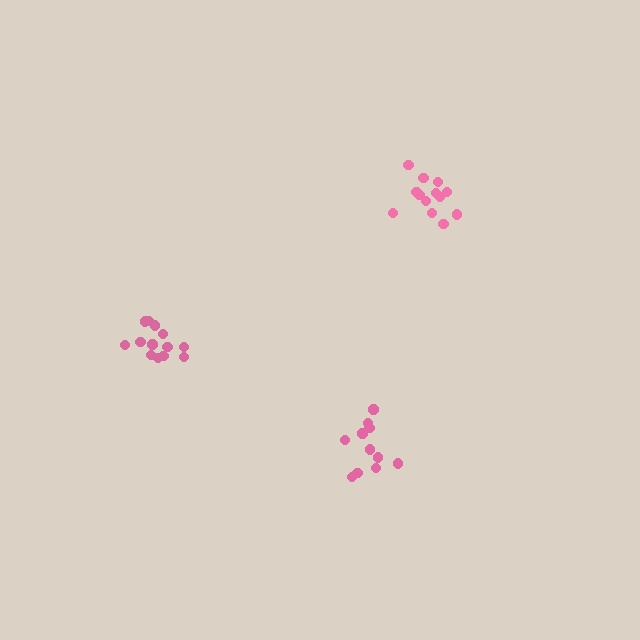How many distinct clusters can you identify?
There are 3 distinct clusters.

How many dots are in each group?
Group 1: 13 dots, Group 2: 13 dots, Group 3: 12 dots (38 total).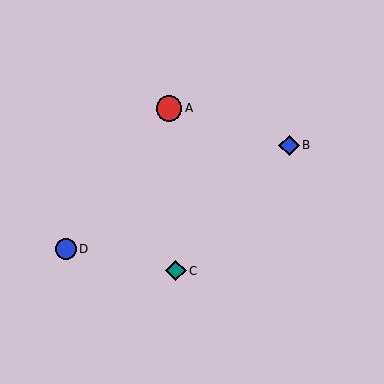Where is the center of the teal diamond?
The center of the teal diamond is at (176, 271).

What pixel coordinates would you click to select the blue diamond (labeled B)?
Click at (289, 145) to select the blue diamond B.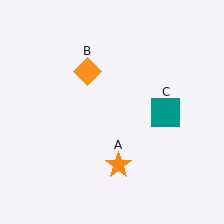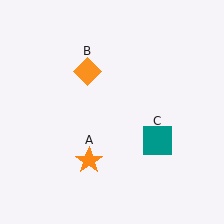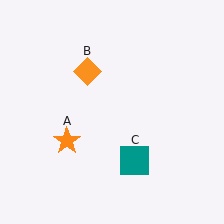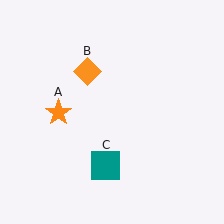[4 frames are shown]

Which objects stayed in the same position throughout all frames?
Orange diamond (object B) remained stationary.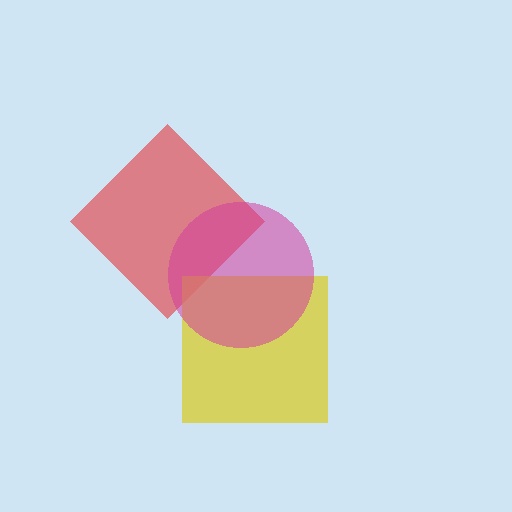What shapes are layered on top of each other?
The layered shapes are: a red diamond, a yellow square, a magenta circle.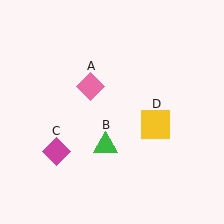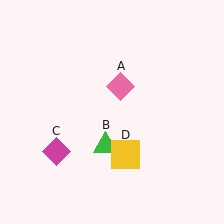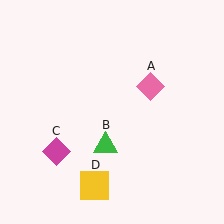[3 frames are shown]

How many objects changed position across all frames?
2 objects changed position: pink diamond (object A), yellow square (object D).